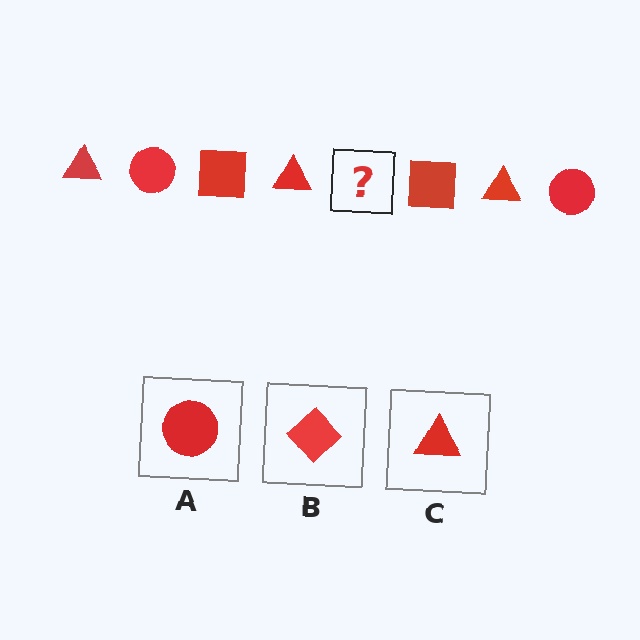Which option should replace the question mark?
Option A.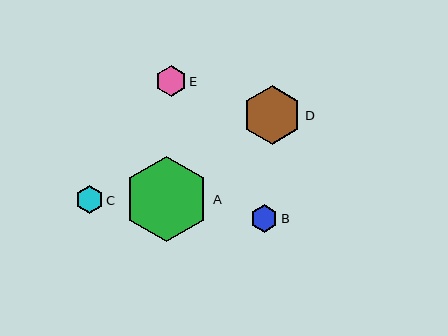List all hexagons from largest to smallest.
From largest to smallest: A, D, E, C, B.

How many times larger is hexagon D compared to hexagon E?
Hexagon D is approximately 1.9 times the size of hexagon E.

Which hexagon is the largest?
Hexagon A is the largest with a size of approximately 86 pixels.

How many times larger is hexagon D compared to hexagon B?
Hexagon D is approximately 2.2 times the size of hexagon B.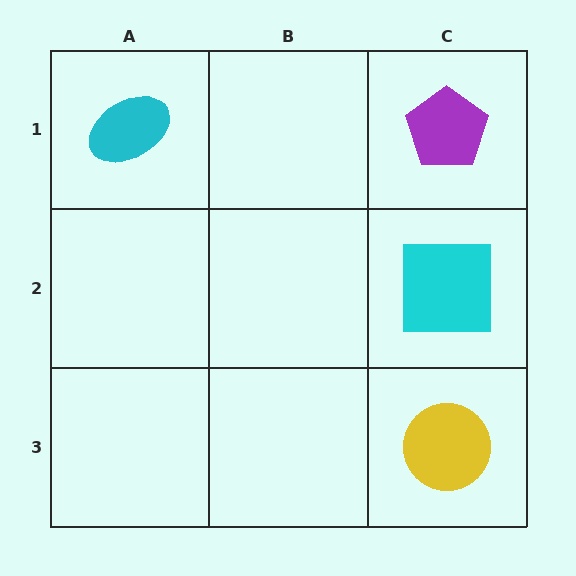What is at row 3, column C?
A yellow circle.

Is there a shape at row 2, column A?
No, that cell is empty.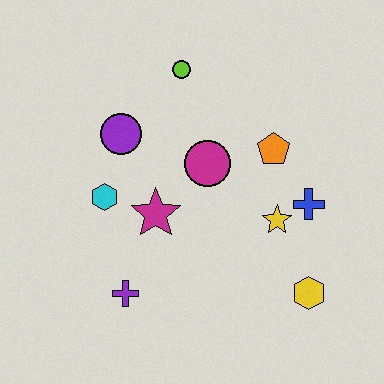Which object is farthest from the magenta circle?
The yellow hexagon is farthest from the magenta circle.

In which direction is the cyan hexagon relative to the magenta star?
The cyan hexagon is to the left of the magenta star.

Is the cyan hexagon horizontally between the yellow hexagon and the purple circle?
No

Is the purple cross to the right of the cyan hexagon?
Yes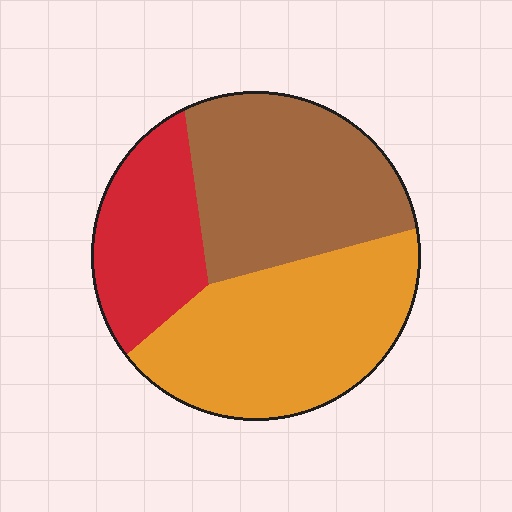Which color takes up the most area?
Orange, at roughly 40%.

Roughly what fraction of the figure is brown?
Brown covers roughly 35% of the figure.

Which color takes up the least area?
Red, at roughly 20%.